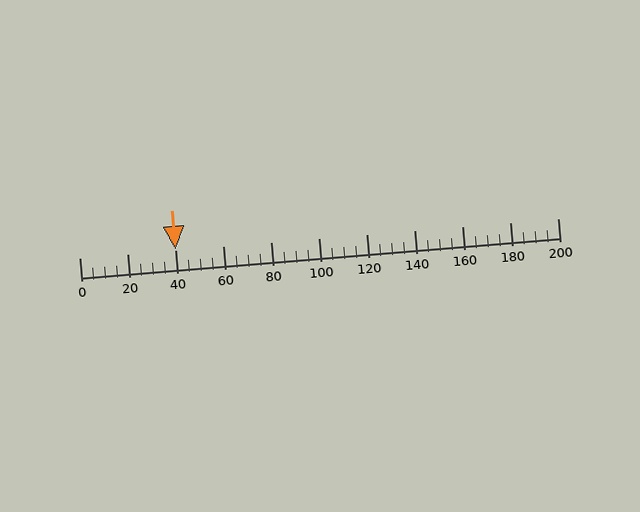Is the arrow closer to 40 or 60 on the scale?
The arrow is closer to 40.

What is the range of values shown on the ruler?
The ruler shows values from 0 to 200.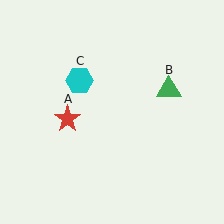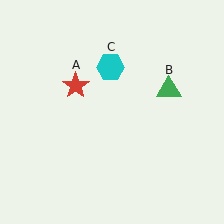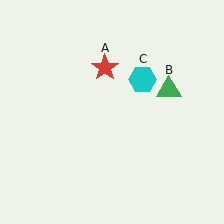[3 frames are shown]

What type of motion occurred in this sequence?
The red star (object A), cyan hexagon (object C) rotated clockwise around the center of the scene.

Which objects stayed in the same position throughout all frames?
Green triangle (object B) remained stationary.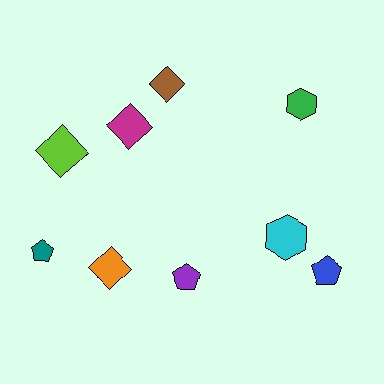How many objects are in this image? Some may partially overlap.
There are 9 objects.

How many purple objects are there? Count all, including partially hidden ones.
There is 1 purple object.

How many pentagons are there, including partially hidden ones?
There are 3 pentagons.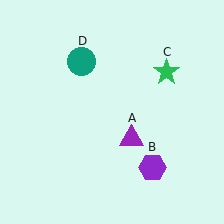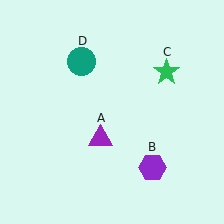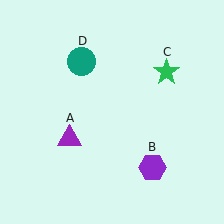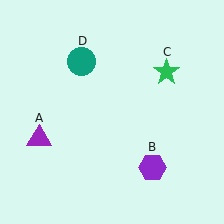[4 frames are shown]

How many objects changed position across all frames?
1 object changed position: purple triangle (object A).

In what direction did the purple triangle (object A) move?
The purple triangle (object A) moved left.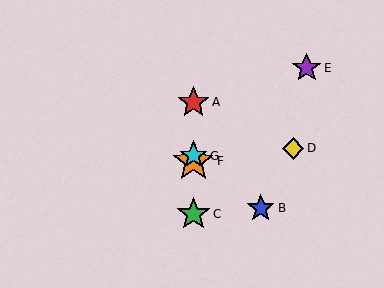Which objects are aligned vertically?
Objects A, C, F, G are aligned vertically.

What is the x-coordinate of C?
Object C is at x≈193.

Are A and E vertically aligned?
No, A is at x≈193 and E is at x≈307.